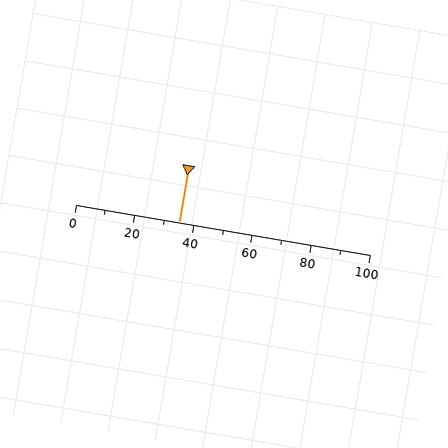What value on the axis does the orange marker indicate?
The marker indicates approximately 35.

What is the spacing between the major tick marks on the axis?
The major ticks are spaced 20 apart.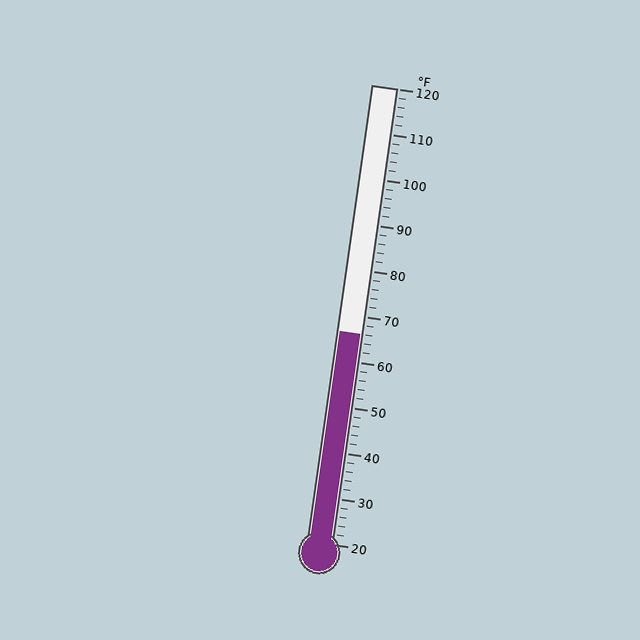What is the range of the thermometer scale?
The thermometer scale ranges from 20°F to 120°F.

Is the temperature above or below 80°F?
The temperature is below 80°F.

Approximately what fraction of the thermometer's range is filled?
The thermometer is filled to approximately 45% of its range.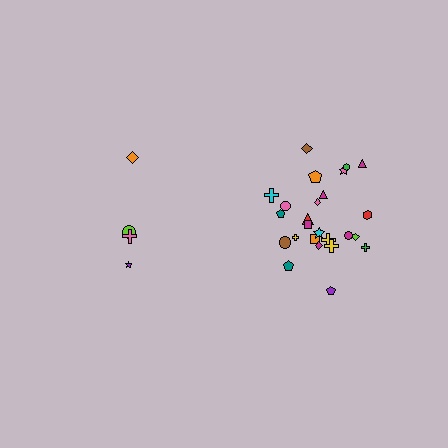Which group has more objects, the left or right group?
The right group.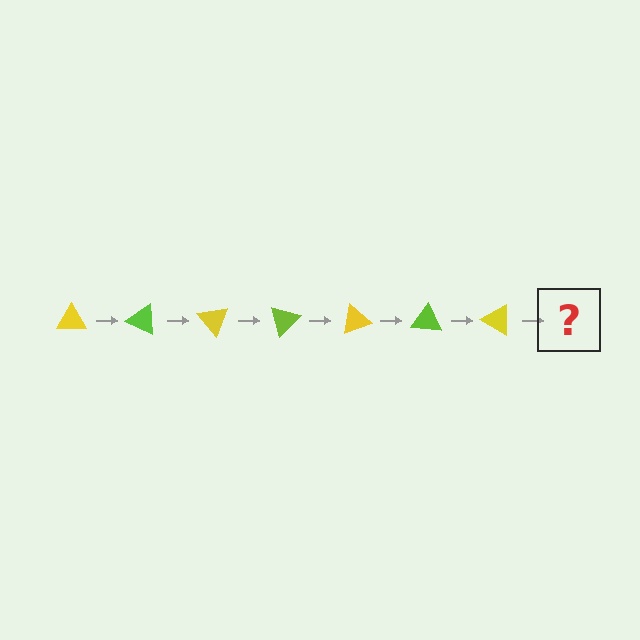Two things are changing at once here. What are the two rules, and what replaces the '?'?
The two rules are that it rotates 25 degrees each step and the color cycles through yellow and lime. The '?' should be a lime triangle, rotated 175 degrees from the start.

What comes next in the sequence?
The next element should be a lime triangle, rotated 175 degrees from the start.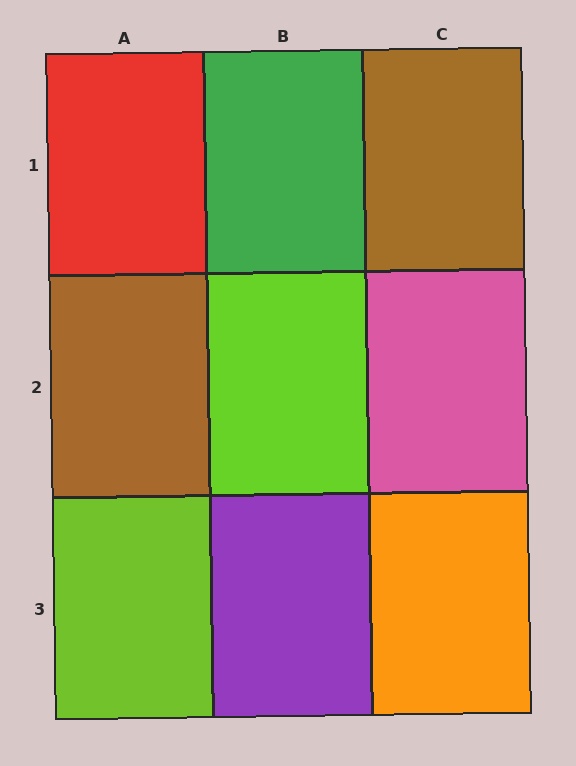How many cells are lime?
2 cells are lime.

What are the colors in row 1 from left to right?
Red, green, brown.